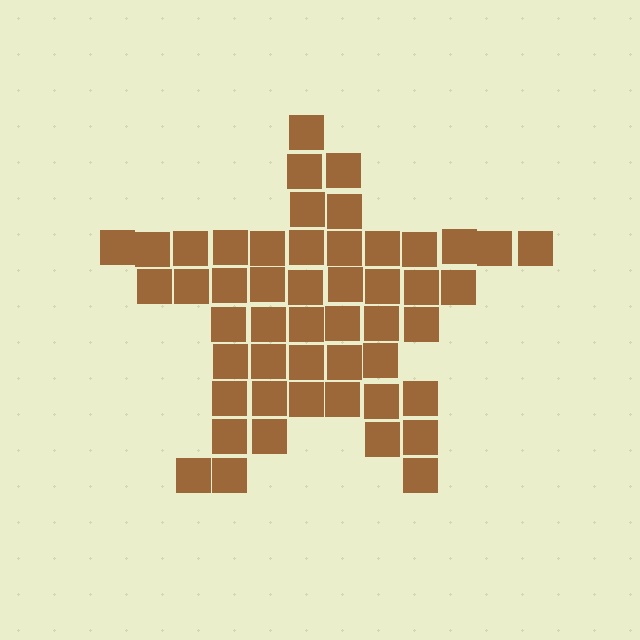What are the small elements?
The small elements are squares.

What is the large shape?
The large shape is a star.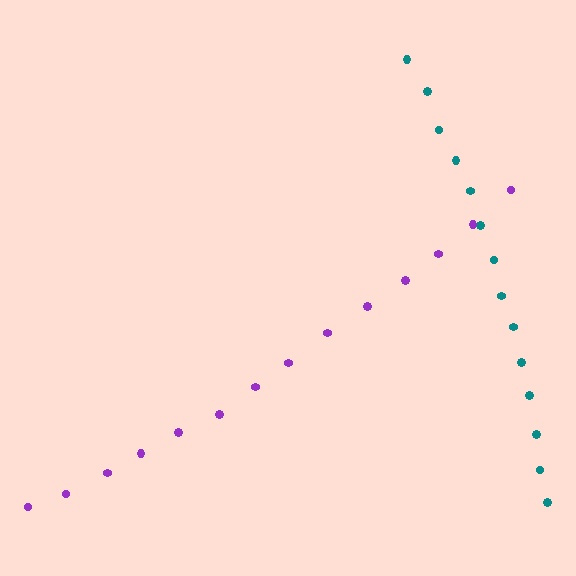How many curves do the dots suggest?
There are 2 distinct paths.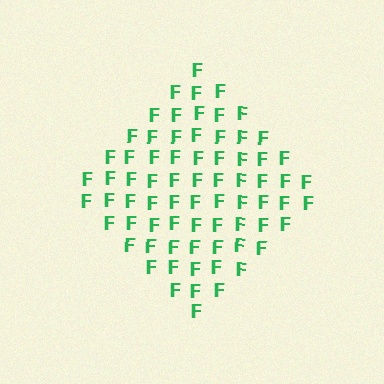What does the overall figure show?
The overall figure shows a diamond.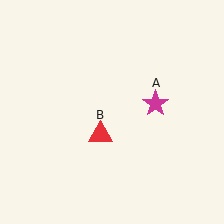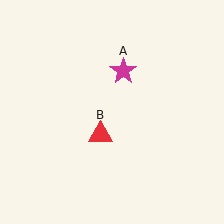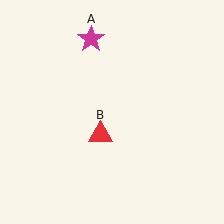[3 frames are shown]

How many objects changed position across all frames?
1 object changed position: magenta star (object A).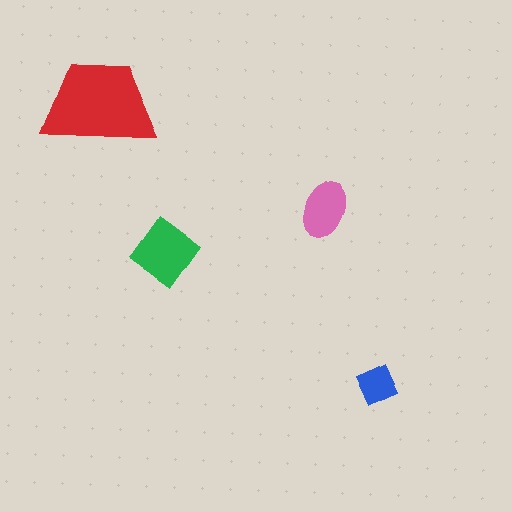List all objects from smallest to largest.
The blue square, the pink ellipse, the green diamond, the red trapezoid.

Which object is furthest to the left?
The red trapezoid is leftmost.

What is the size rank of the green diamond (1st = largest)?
2nd.